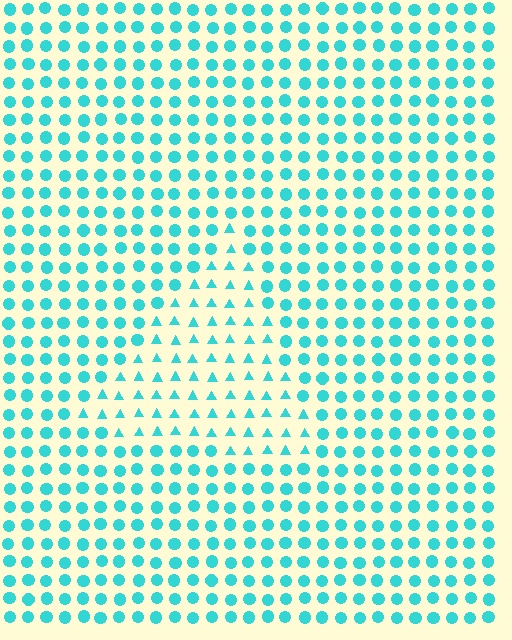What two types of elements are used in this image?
The image uses triangles inside the triangle region and circles outside it.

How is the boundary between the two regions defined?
The boundary is defined by a change in element shape: triangles inside vs. circles outside. All elements share the same color and spacing.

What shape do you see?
I see a triangle.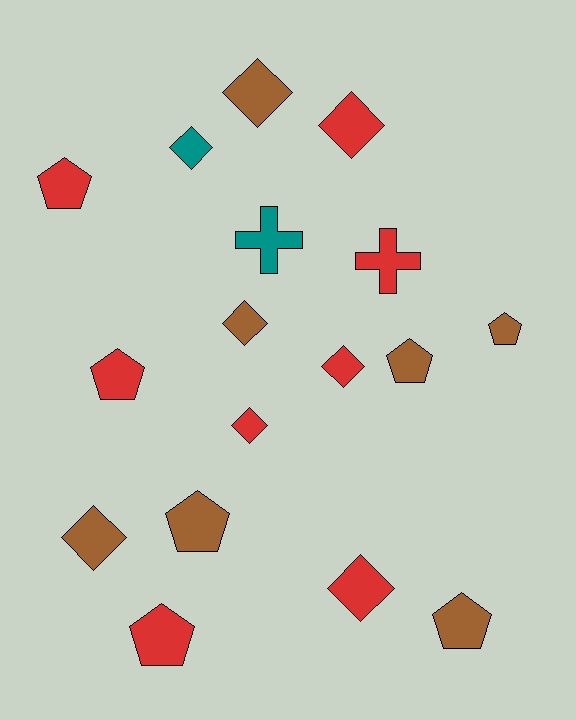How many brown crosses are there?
There are no brown crosses.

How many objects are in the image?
There are 17 objects.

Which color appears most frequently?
Red, with 8 objects.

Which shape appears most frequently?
Diamond, with 8 objects.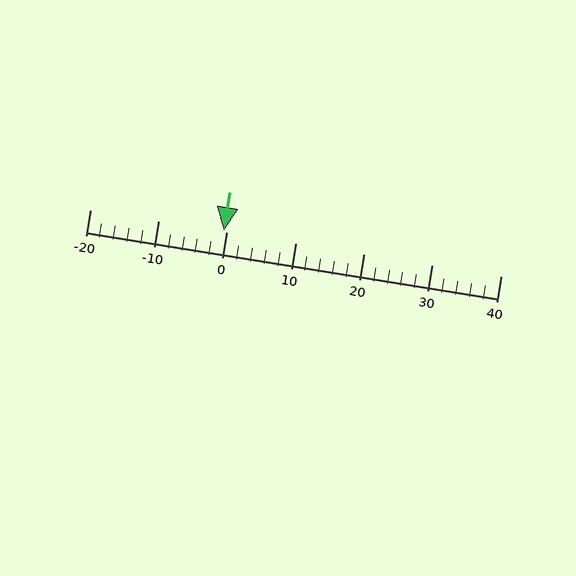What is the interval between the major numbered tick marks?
The major tick marks are spaced 10 units apart.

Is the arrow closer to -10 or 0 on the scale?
The arrow is closer to 0.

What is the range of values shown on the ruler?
The ruler shows values from -20 to 40.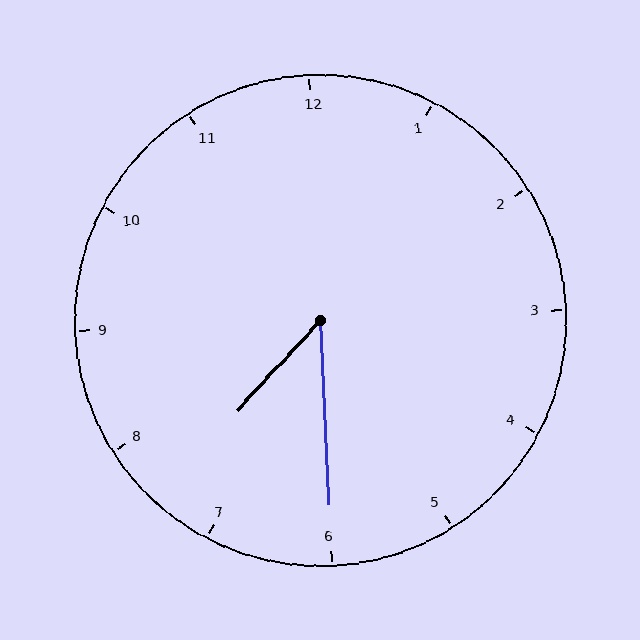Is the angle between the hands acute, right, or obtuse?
It is acute.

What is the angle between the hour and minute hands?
Approximately 45 degrees.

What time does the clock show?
7:30.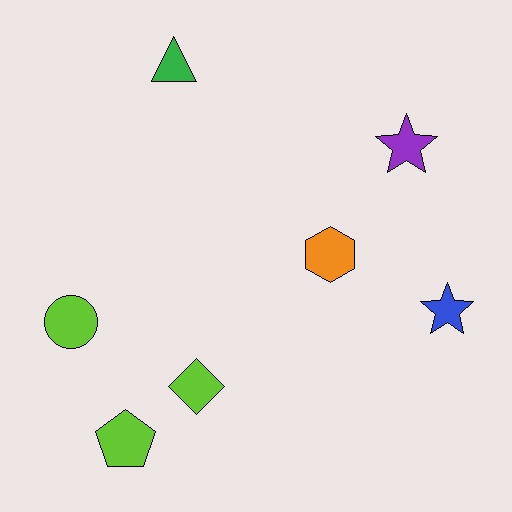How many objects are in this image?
There are 7 objects.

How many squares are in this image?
There are no squares.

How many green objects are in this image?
There is 1 green object.